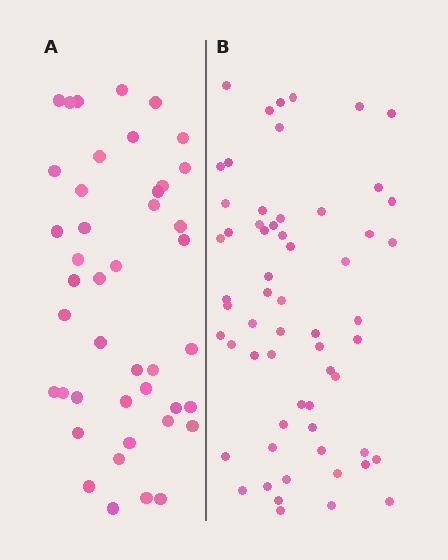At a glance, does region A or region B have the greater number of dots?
Region B (the right region) has more dots.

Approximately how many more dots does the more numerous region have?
Region B has approximately 15 more dots than region A.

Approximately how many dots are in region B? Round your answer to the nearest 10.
About 60 dots.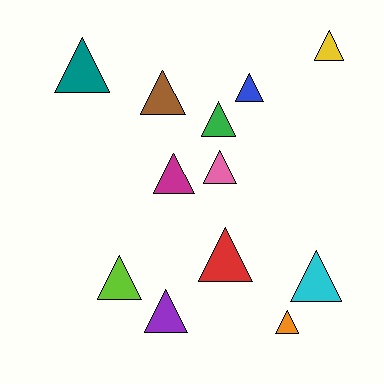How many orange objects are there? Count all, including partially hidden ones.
There is 1 orange object.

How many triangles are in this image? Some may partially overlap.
There are 12 triangles.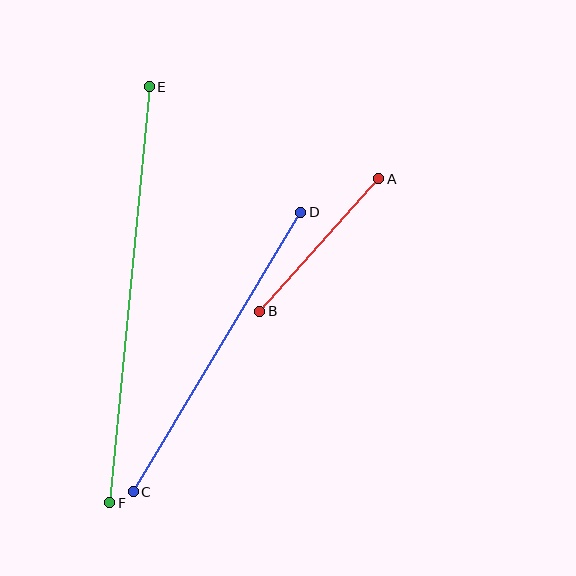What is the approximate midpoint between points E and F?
The midpoint is at approximately (130, 295) pixels.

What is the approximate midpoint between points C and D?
The midpoint is at approximately (217, 352) pixels.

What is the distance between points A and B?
The distance is approximately 179 pixels.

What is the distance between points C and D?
The distance is approximately 326 pixels.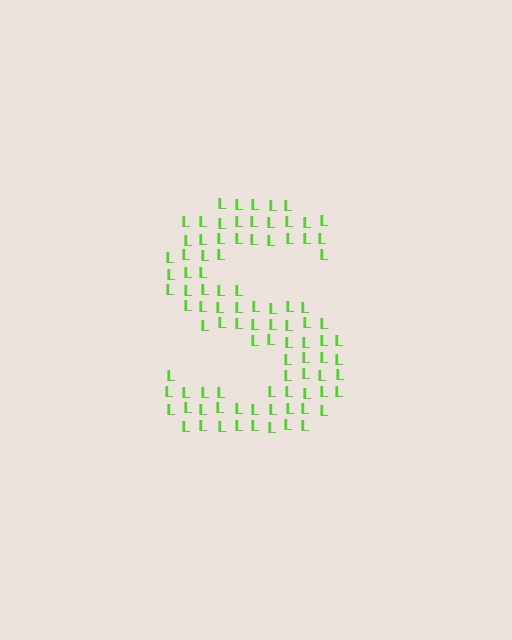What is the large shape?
The large shape is the letter S.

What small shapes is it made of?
It is made of small letter L's.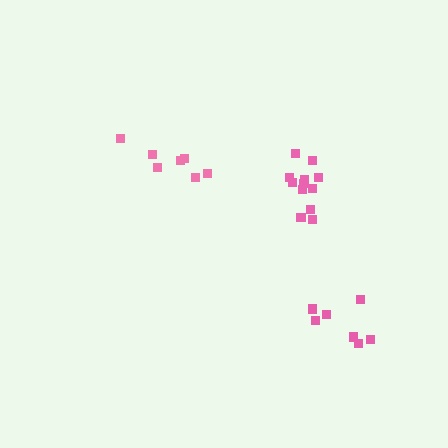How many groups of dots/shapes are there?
There are 3 groups.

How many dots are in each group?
Group 1: 7 dots, Group 2: 7 dots, Group 3: 12 dots (26 total).